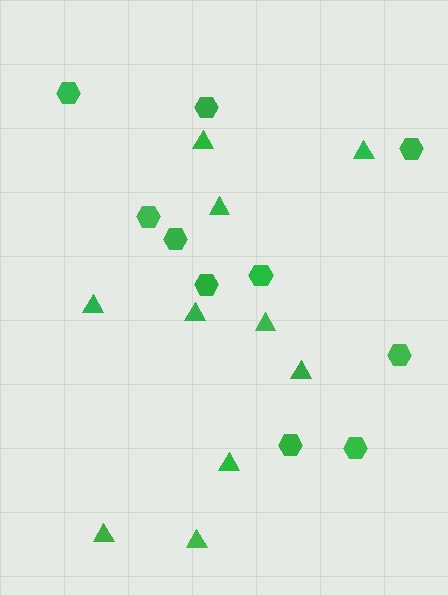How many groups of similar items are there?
There are 2 groups: one group of triangles (10) and one group of hexagons (10).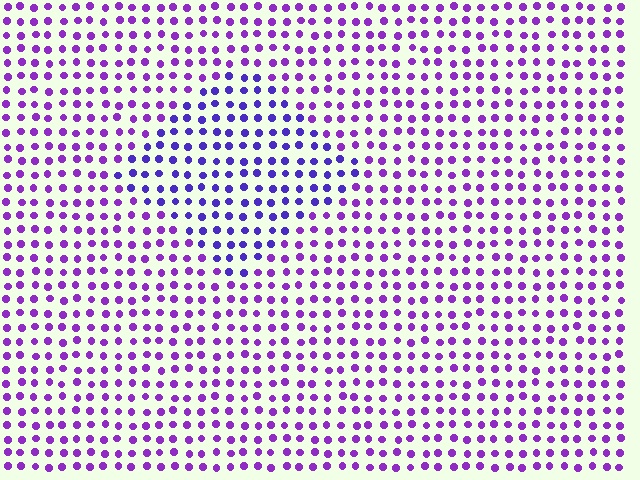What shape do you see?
I see a diamond.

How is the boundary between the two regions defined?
The boundary is defined purely by a slight shift in hue (about 28 degrees). Spacing, size, and orientation are identical on both sides.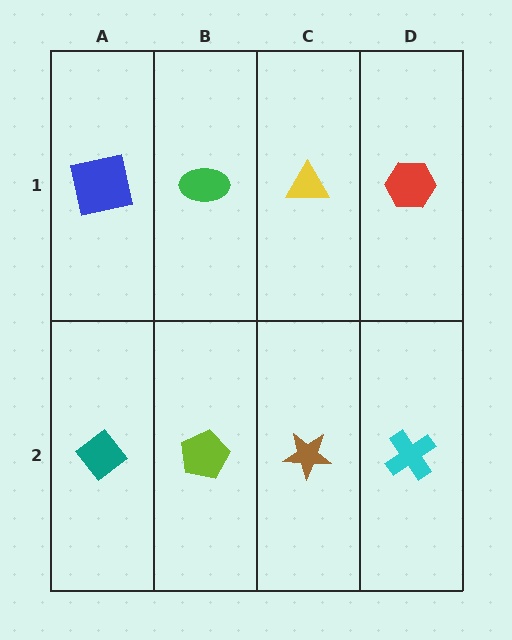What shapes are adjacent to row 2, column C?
A yellow triangle (row 1, column C), a lime pentagon (row 2, column B), a cyan cross (row 2, column D).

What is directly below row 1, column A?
A teal diamond.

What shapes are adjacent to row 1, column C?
A brown star (row 2, column C), a green ellipse (row 1, column B), a red hexagon (row 1, column D).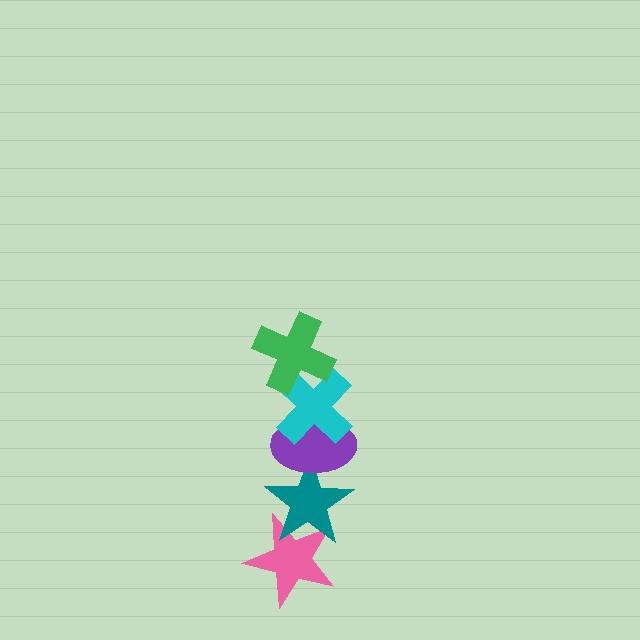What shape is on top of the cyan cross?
The green cross is on top of the cyan cross.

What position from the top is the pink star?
The pink star is 5th from the top.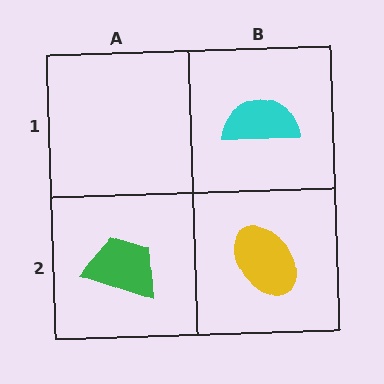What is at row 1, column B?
A cyan semicircle.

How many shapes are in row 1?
1 shape.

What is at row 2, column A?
A green trapezoid.